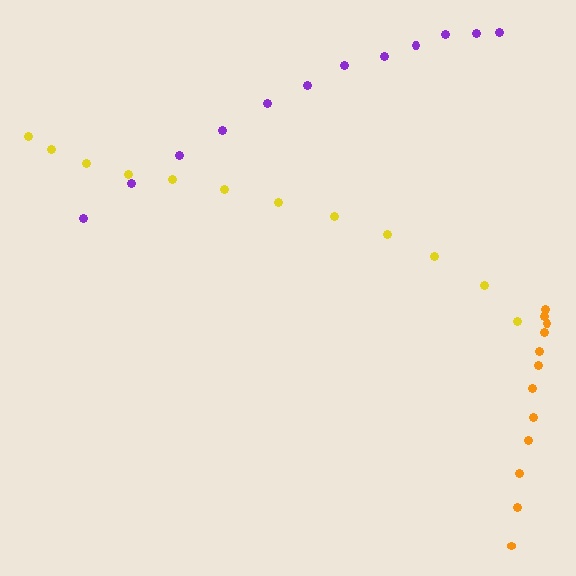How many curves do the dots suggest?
There are 3 distinct paths.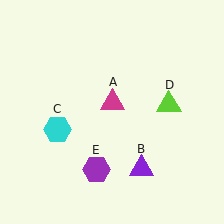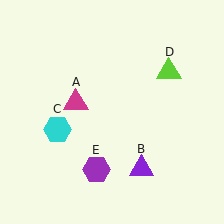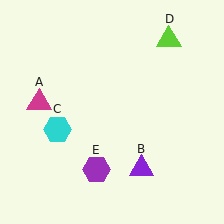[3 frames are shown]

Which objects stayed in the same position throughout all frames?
Purple triangle (object B) and cyan hexagon (object C) and purple hexagon (object E) remained stationary.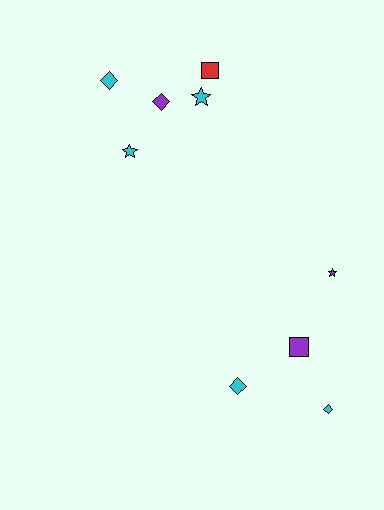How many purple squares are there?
There is 1 purple square.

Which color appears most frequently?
Cyan, with 5 objects.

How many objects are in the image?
There are 9 objects.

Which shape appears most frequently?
Diamond, with 4 objects.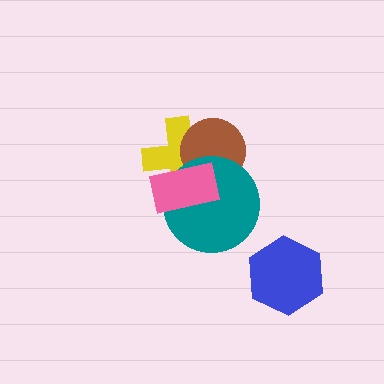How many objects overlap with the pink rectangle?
3 objects overlap with the pink rectangle.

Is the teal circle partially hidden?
Yes, it is partially covered by another shape.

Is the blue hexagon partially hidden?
No, no other shape covers it.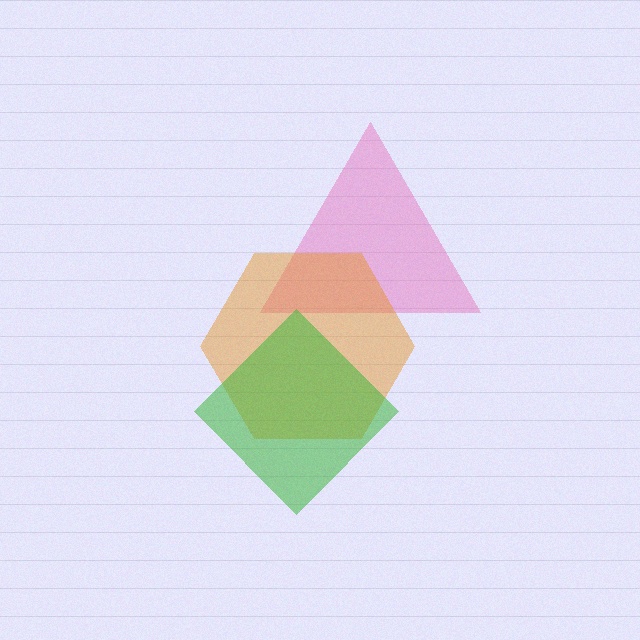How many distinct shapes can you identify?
There are 3 distinct shapes: a pink triangle, an orange hexagon, a green diamond.